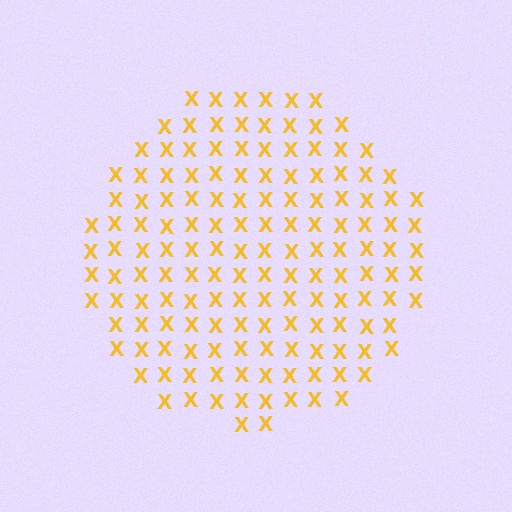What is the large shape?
The large shape is a circle.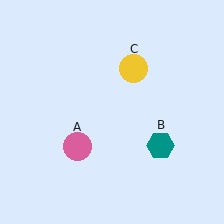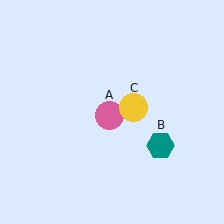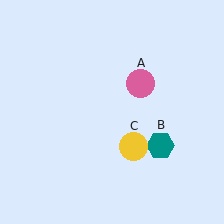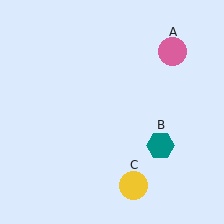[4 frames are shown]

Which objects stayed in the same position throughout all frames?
Teal hexagon (object B) remained stationary.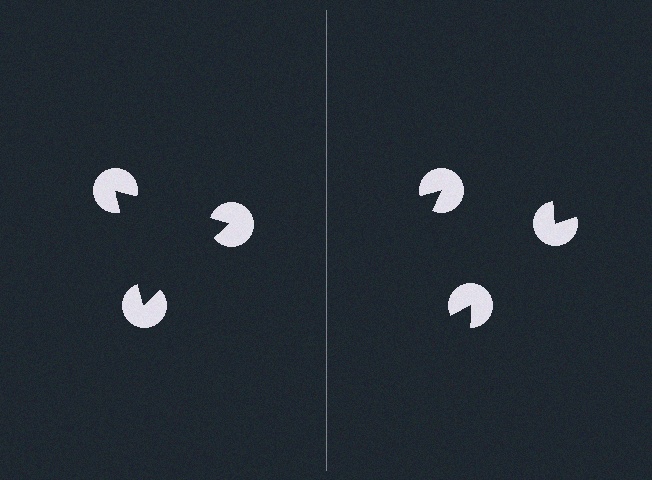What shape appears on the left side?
An illusory triangle.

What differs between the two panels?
The pac-man discs are positioned identically on both sides; only the wedge orientations differ. On the left they align to a triangle; on the right they are misaligned.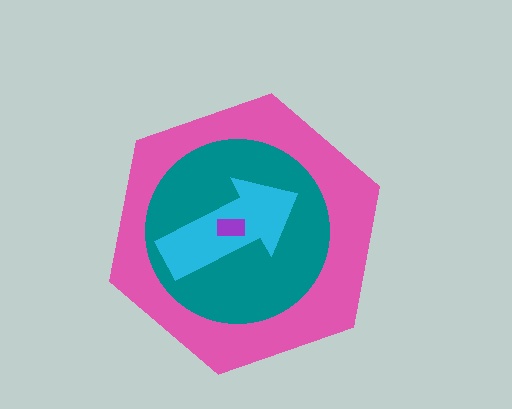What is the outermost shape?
The pink hexagon.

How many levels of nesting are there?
4.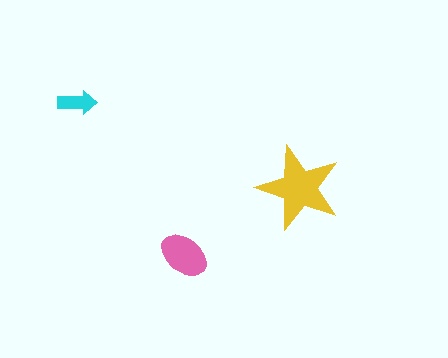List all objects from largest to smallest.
The yellow star, the pink ellipse, the cyan arrow.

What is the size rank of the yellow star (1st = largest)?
1st.